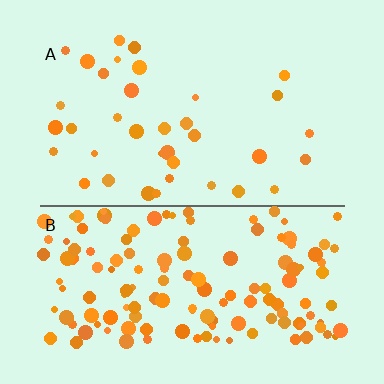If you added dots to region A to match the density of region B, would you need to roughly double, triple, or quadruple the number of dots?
Approximately quadruple.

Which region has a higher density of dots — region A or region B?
B (the bottom).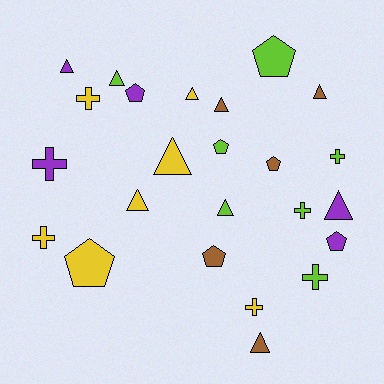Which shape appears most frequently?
Triangle, with 10 objects.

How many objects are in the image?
There are 24 objects.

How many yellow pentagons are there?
There is 1 yellow pentagon.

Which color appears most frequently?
Yellow, with 7 objects.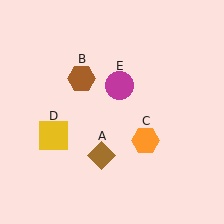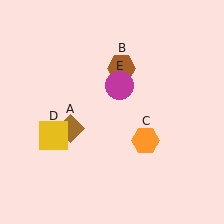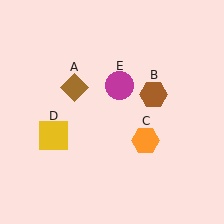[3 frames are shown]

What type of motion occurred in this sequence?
The brown diamond (object A), brown hexagon (object B) rotated clockwise around the center of the scene.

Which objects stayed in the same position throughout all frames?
Orange hexagon (object C) and yellow square (object D) and magenta circle (object E) remained stationary.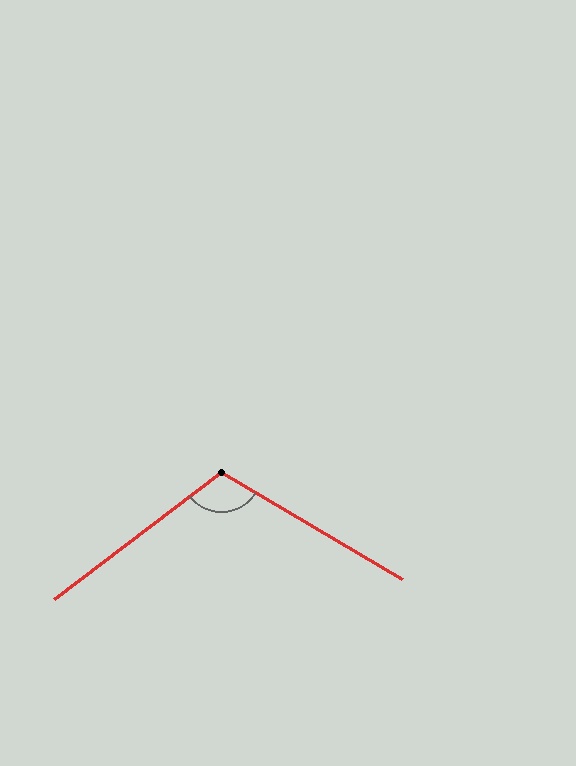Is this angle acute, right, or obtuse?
It is obtuse.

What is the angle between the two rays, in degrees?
Approximately 112 degrees.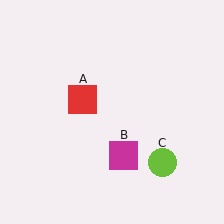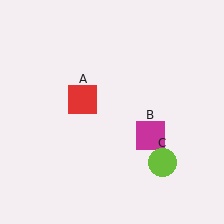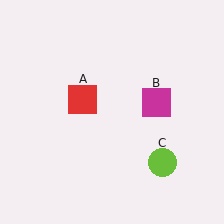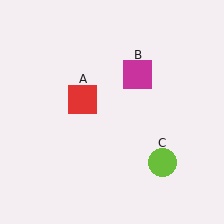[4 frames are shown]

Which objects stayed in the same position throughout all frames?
Red square (object A) and lime circle (object C) remained stationary.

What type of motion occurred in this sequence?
The magenta square (object B) rotated counterclockwise around the center of the scene.